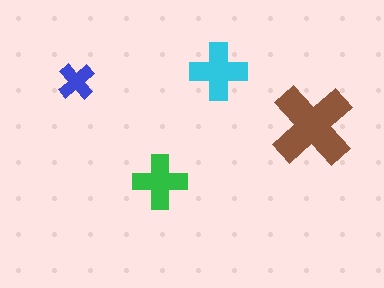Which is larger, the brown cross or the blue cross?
The brown one.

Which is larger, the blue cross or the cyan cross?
The cyan one.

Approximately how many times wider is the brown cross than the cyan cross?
About 1.5 times wider.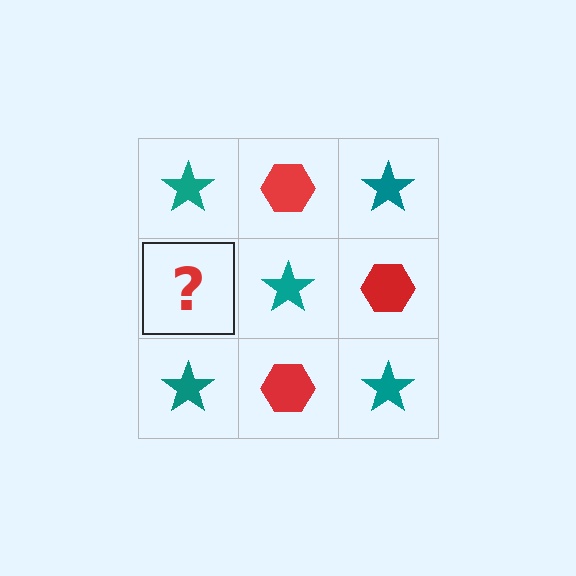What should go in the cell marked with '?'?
The missing cell should contain a red hexagon.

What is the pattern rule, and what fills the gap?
The rule is that it alternates teal star and red hexagon in a checkerboard pattern. The gap should be filled with a red hexagon.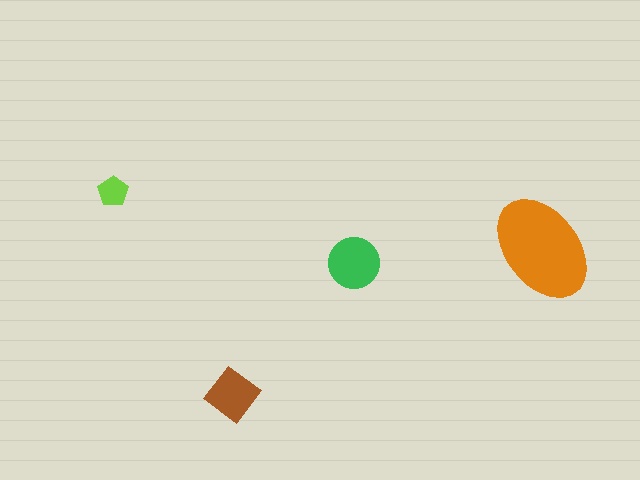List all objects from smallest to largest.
The lime pentagon, the brown diamond, the green circle, the orange ellipse.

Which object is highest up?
The lime pentagon is topmost.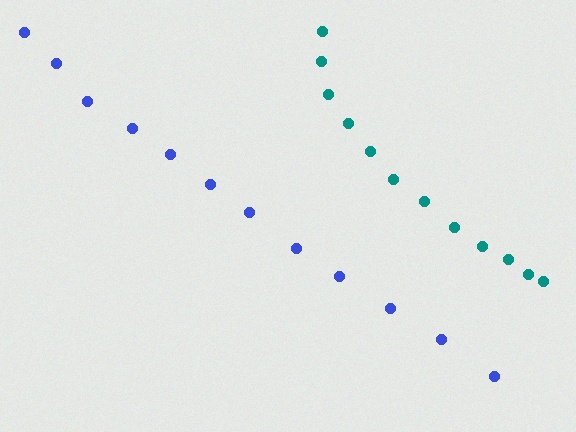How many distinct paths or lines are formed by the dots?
There are 2 distinct paths.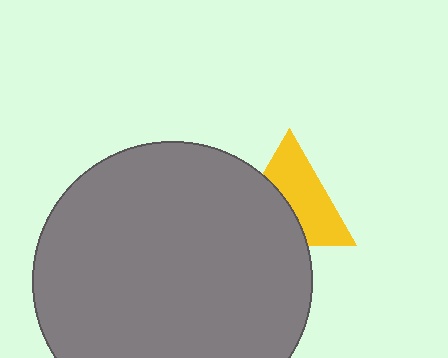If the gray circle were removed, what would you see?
You would see the complete yellow triangle.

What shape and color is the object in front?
The object in front is a gray circle.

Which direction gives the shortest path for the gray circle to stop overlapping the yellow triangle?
Moving toward the lower-left gives the shortest separation.